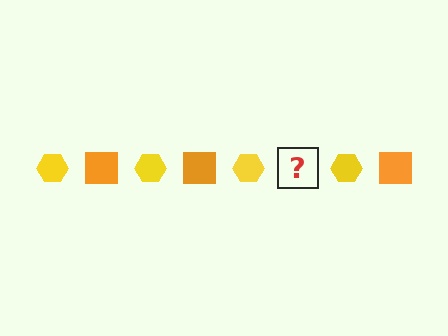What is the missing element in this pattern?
The missing element is an orange square.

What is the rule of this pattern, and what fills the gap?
The rule is that the pattern alternates between yellow hexagon and orange square. The gap should be filled with an orange square.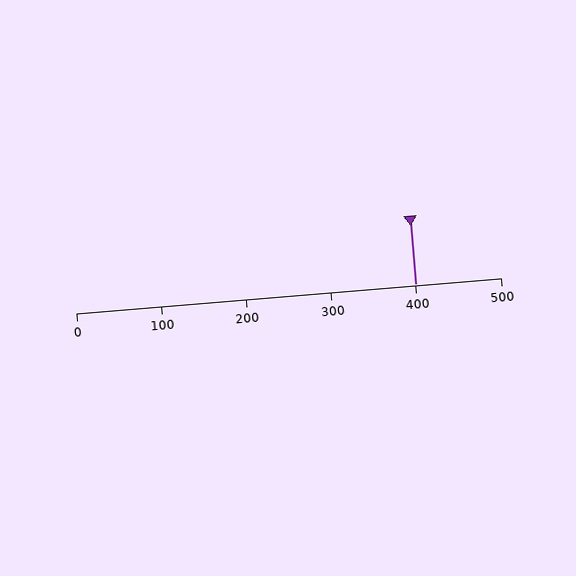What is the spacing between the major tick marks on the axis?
The major ticks are spaced 100 apart.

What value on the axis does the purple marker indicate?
The marker indicates approximately 400.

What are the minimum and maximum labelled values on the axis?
The axis runs from 0 to 500.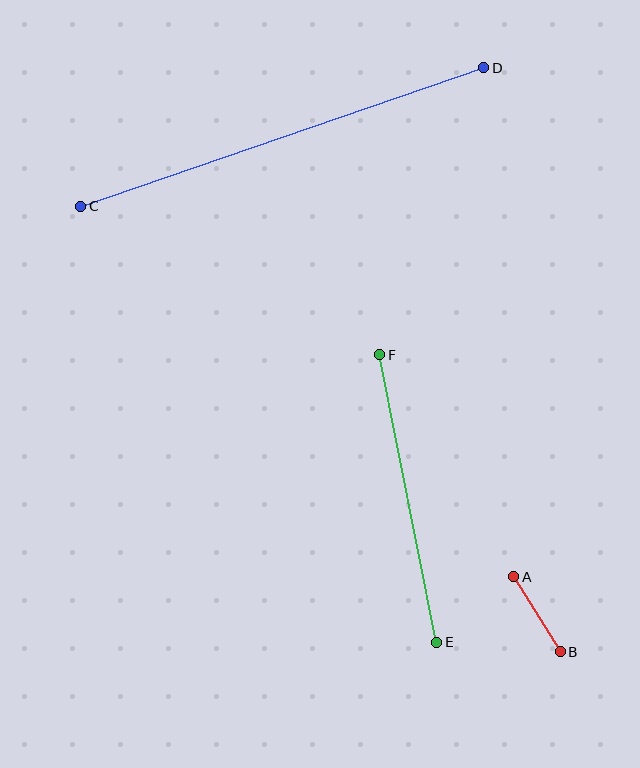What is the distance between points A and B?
The distance is approximately 88 pixels.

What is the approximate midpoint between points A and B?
The midpoint is at approximately (537, 614) pixels.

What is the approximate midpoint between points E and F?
The midpoint is at approximately (408, 499) pixels.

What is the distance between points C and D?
The distance is approximately 426 pixels.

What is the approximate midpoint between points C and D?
The midpoint is at approximately (282, 137) pixels.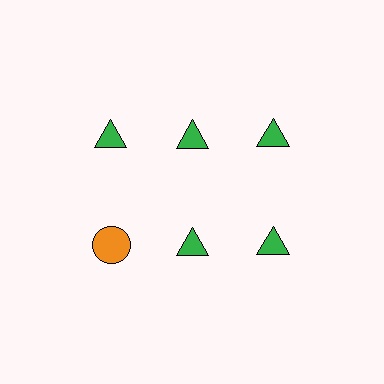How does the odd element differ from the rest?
It differs in both color (orange instead of green) and shape (circle instead of triangle).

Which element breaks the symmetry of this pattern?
The orange circle in the second row, leftmost column breaks the symmetry. All other shapes are green triangles.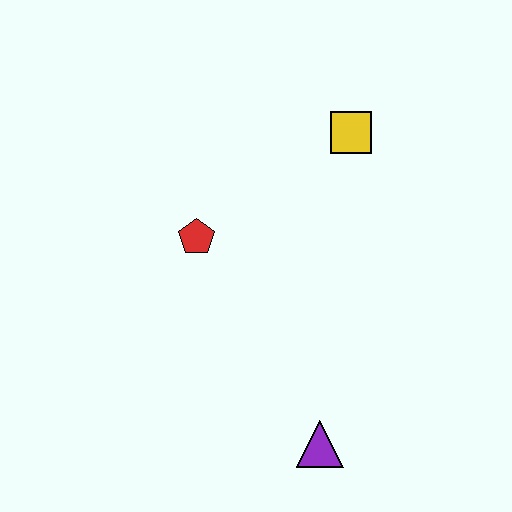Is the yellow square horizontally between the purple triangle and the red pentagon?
No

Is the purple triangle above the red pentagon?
No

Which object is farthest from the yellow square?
The purple triangle is farthest from the yellow square.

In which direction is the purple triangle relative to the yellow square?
The purple triangle is below the yellow square.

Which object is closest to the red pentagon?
The yellow square is closest to the red pentagon.